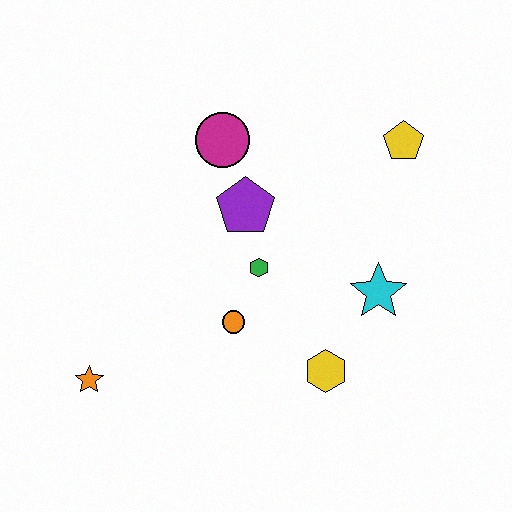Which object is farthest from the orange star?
The yellow pentagon is farthest from the orange star.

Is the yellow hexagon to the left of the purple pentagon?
No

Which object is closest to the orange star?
The orange circle is closest to the orange star.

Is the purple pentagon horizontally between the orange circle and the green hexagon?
Yes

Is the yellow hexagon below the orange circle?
Yes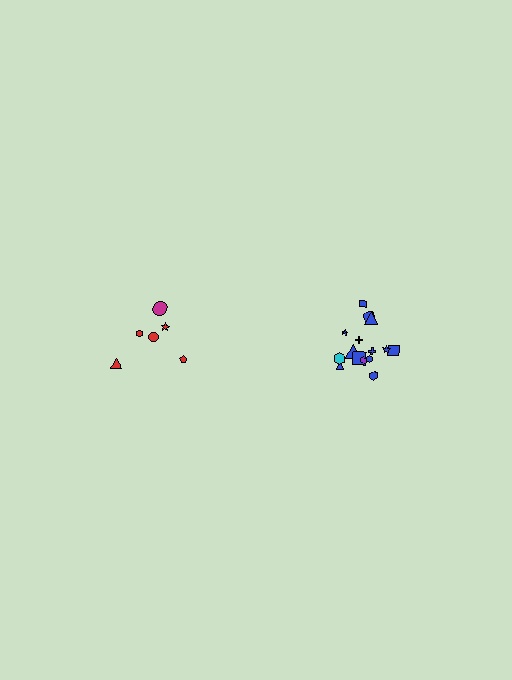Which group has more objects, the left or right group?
The right group.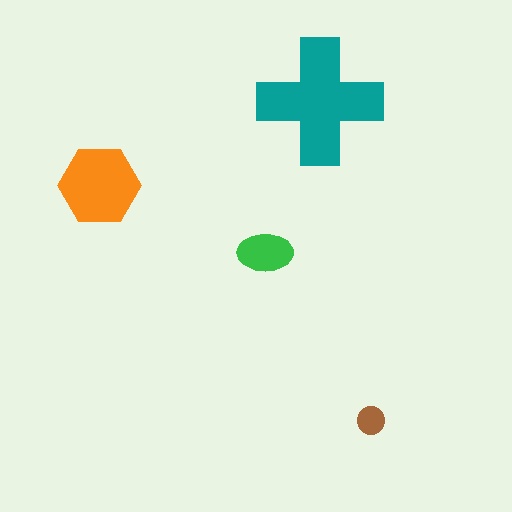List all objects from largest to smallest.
The teal cross, the orange hexagon, the green ellipse, the brown circle.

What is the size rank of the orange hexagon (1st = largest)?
2nd.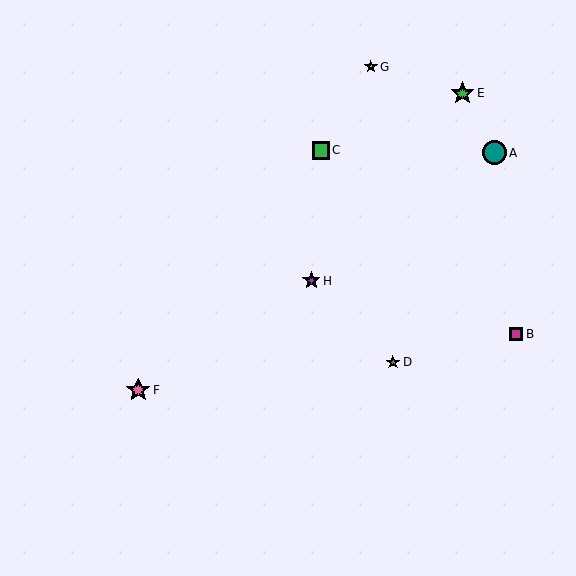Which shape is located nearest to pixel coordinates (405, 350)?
The brown star (labeled D) at (393, 362) is nearest to that location.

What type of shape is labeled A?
Shape A is a teal circle.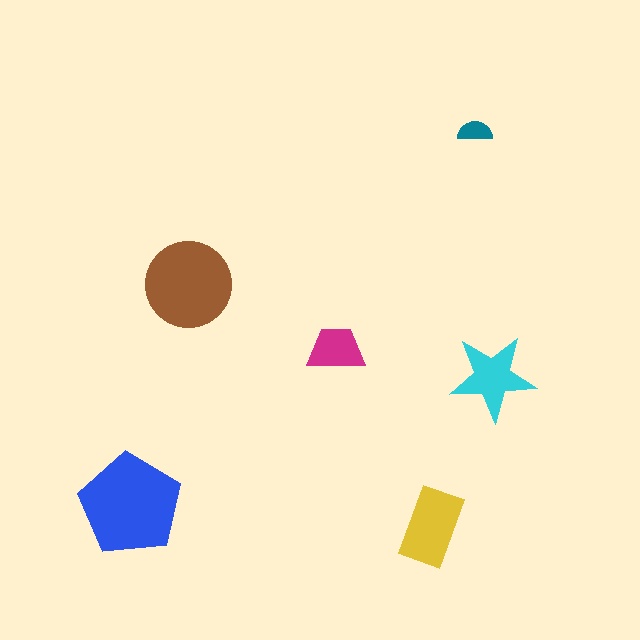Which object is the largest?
The blue pentagon.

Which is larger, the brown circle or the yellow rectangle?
The brown circle.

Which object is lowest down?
The yellow rectangle is bottommost.